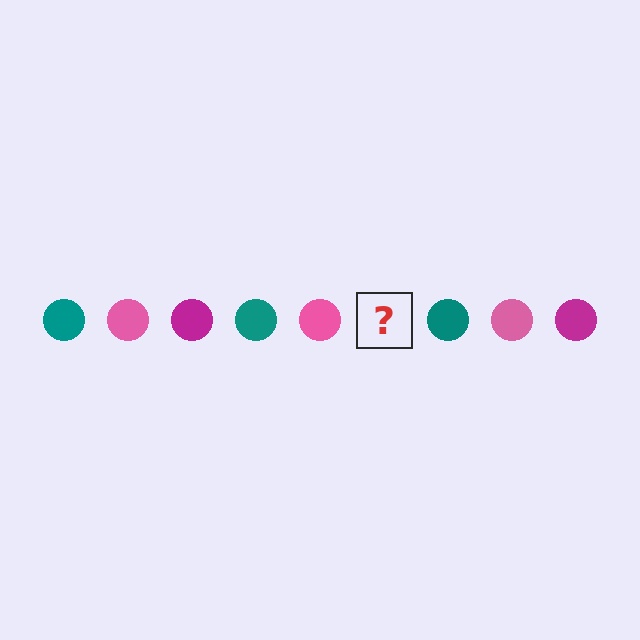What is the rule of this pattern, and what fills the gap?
The rule is that the pattern cycles through teal, pink, magenta circles. The gap should be filled with a magenta circle.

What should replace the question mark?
The question mark should be replaced with a magenta circle.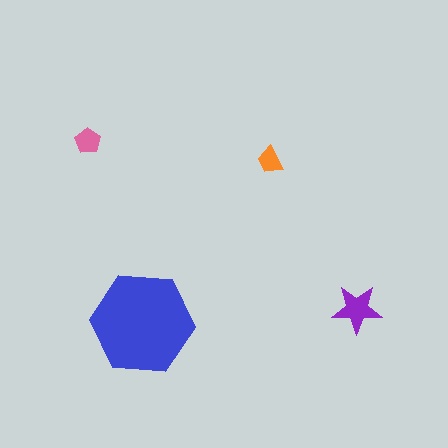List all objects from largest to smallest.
The blue hexagon, the purple star, the pink pentagon, the orange trapezoid.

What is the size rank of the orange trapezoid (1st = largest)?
4th.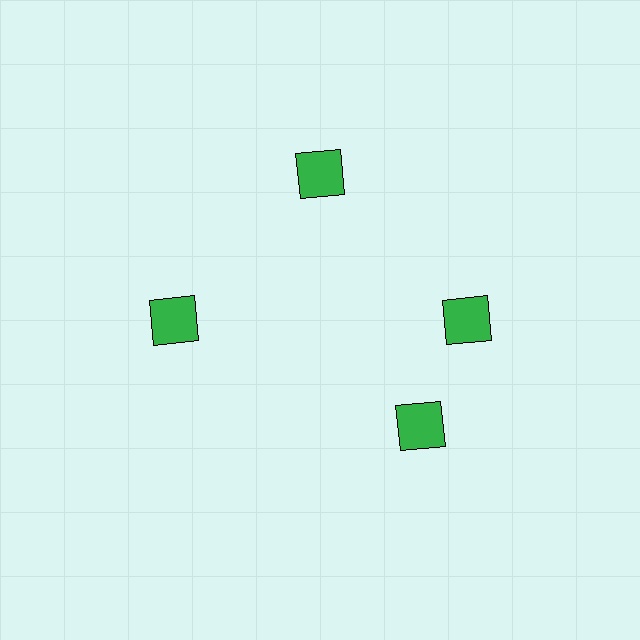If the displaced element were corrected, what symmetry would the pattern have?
It would have 4-fold rotational symmetry — the pattern would map onto itself every 90 degrees.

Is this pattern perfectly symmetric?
No. The 4 green squares are arranged in a ring, but one element near the 6 o'clock position is rotated out of alignment along the ring, breaking the 4-fold rotational symmetry.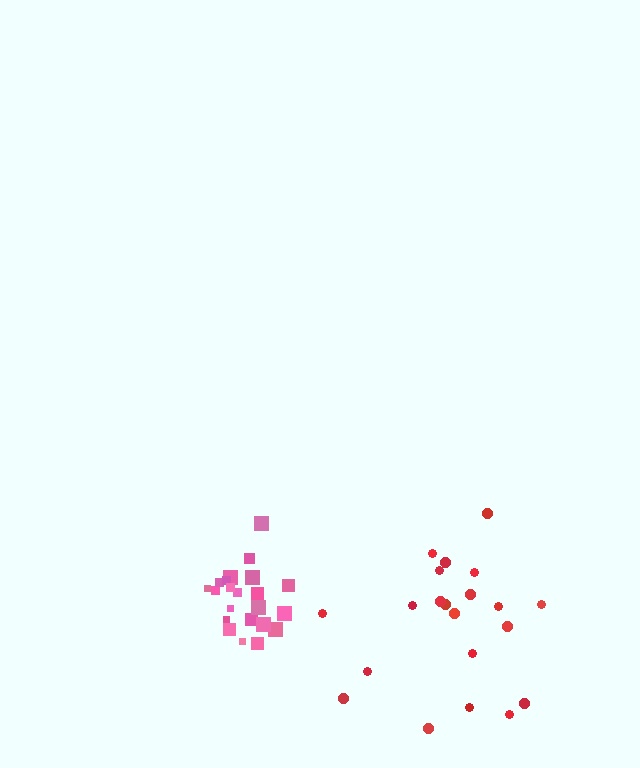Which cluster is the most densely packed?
Pink.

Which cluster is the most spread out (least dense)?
Red.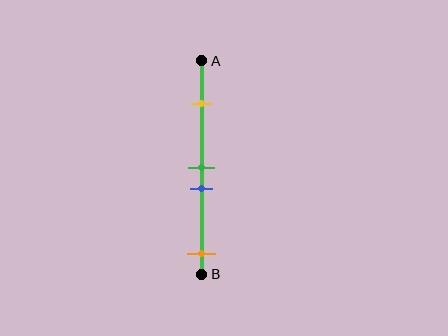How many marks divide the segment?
There are 4 marks dividing the segment.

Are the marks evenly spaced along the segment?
No, the marks are not evenly spaced.